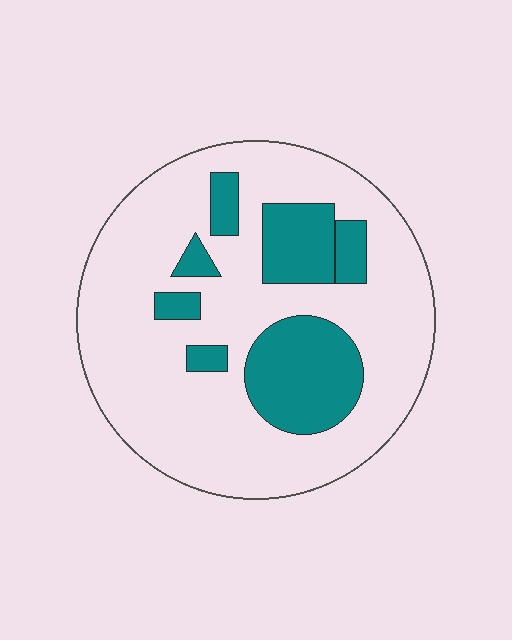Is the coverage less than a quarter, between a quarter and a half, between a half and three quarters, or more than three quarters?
Less than a quarter.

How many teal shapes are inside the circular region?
7.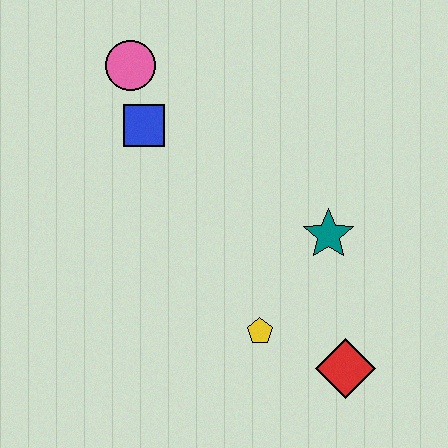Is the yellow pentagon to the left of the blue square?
No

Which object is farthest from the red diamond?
The pink circle is farthest from the red diamond.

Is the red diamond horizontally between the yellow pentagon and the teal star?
No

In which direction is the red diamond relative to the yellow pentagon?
The red diamond is to the right of the yellow pentagon.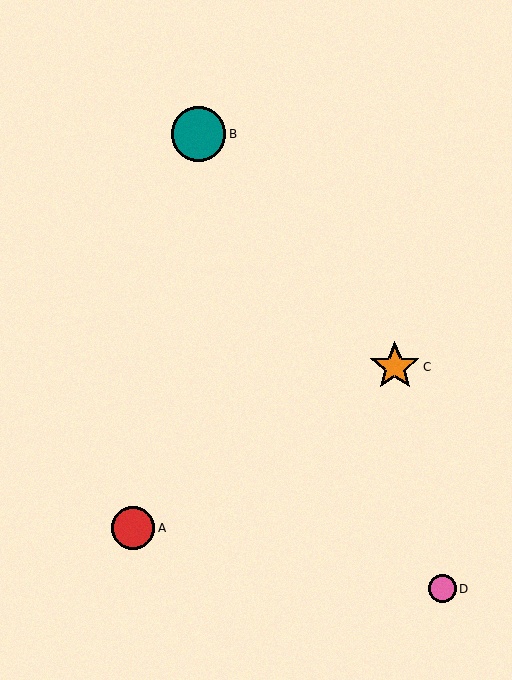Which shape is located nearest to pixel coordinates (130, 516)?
The red circle (labeled A) at (133, 528) is nearest to that location.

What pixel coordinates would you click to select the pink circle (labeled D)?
Click at (442, 589) to select the pink circle D.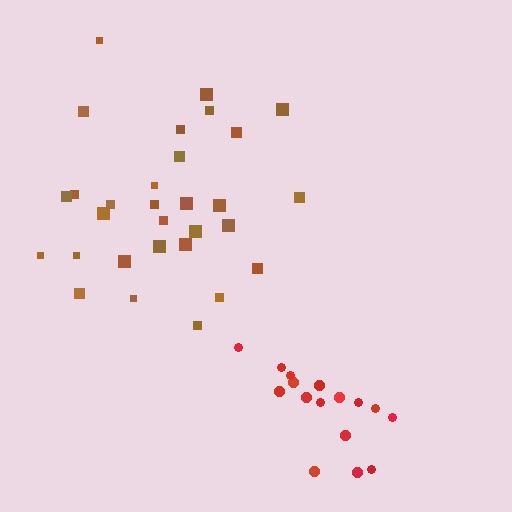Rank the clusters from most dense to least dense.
brown, red.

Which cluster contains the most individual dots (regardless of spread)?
Brown (30).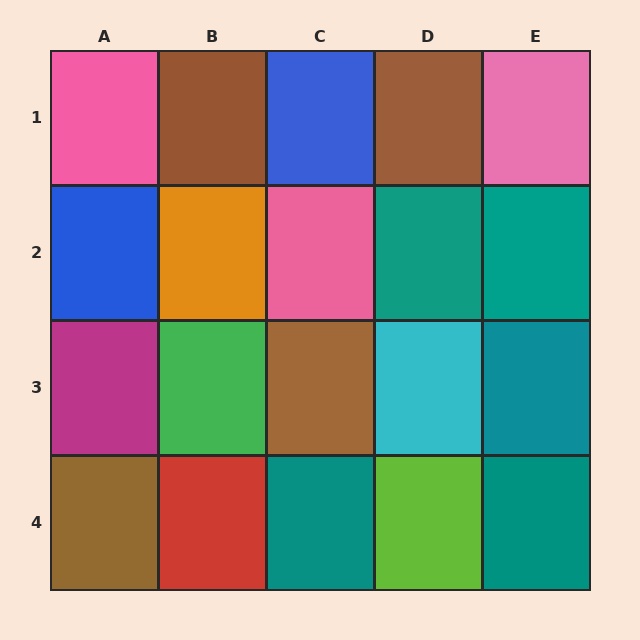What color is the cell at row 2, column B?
Orange.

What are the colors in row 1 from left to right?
Pink, brown, blue, brown, pink.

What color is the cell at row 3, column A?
Magenta.